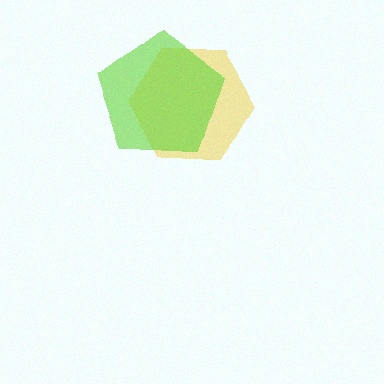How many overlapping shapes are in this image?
There are 2 overlapping shapes in the image.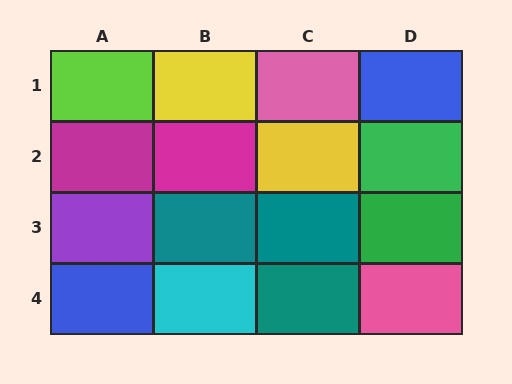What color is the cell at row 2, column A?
Magenta.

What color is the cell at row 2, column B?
Magenta.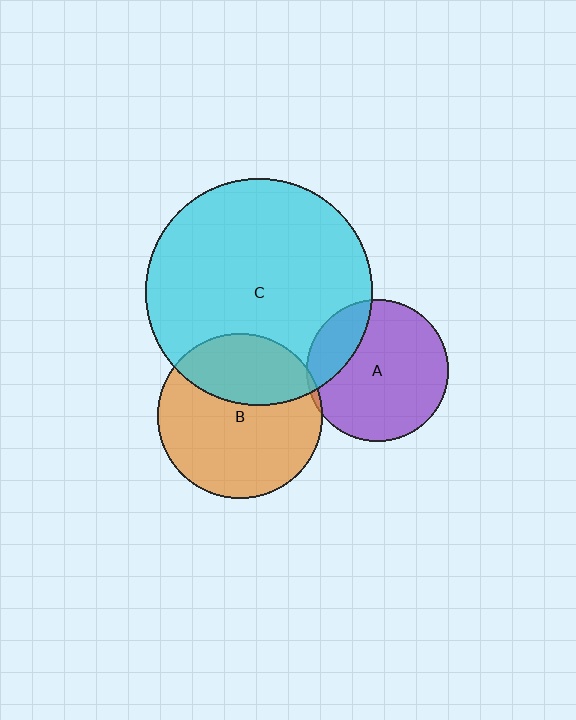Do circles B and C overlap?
Yes.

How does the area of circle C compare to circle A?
Approximately 2.5 times.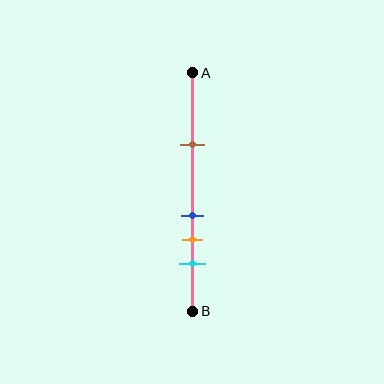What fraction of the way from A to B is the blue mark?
The blue mark is approximately 60% (0.6) of the way from A to B.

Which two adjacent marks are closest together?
The blue and orange marks are the closest adjacent pair.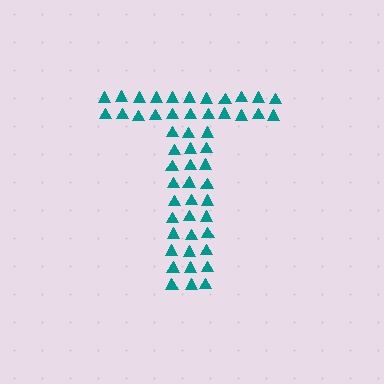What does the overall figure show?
The overall figure shows the letter T.